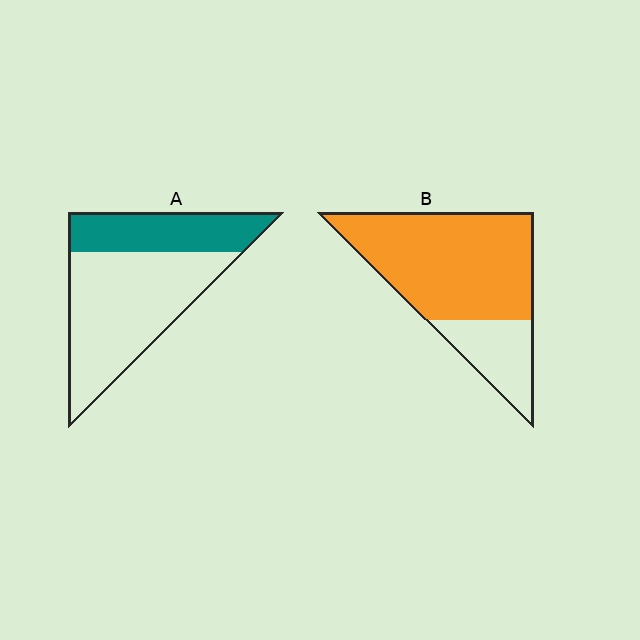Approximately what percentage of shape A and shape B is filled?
A is approximately 35% and B is approximately 75%.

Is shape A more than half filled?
No.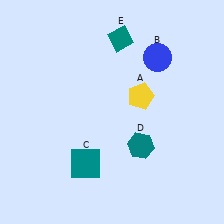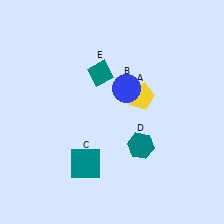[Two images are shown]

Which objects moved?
The objects that moved are: the blue circle (B), the teal diamond (E).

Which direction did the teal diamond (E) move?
The teal diamond (E) moved down.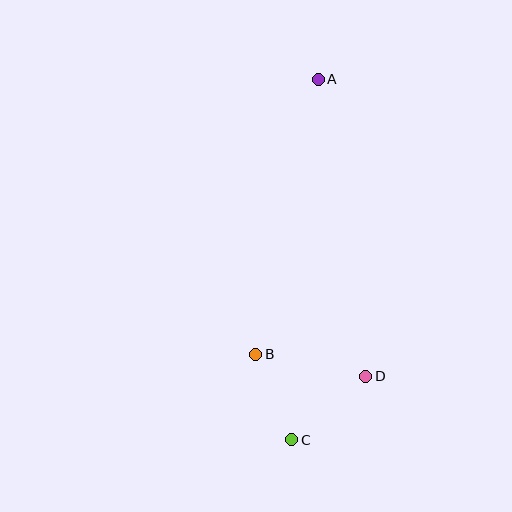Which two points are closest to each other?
Points B and C are closest to each other.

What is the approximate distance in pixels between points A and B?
The distance between A and B is approximately 282 pixels.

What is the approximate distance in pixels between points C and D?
The distance between C and D is approximately 97 pixels.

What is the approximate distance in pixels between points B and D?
The distance between B and D is approximately 112 pixels.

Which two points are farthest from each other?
Points A and C are farthest from each other.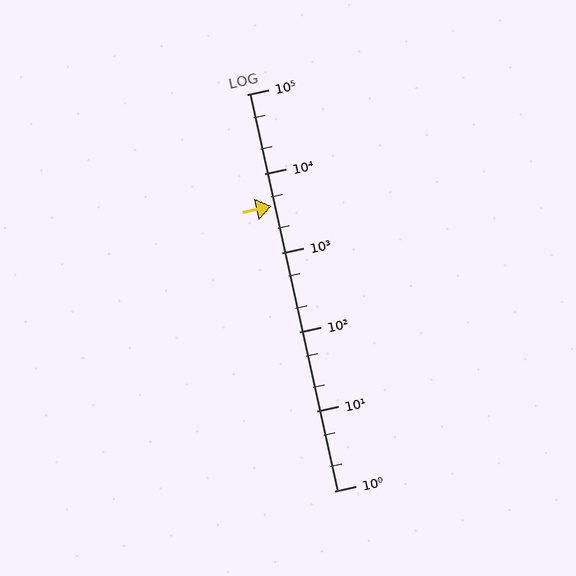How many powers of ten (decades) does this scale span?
The scale spans 5 decades, from 1 to 100000.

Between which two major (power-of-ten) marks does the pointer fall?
The pointer is between 1000 and 10000.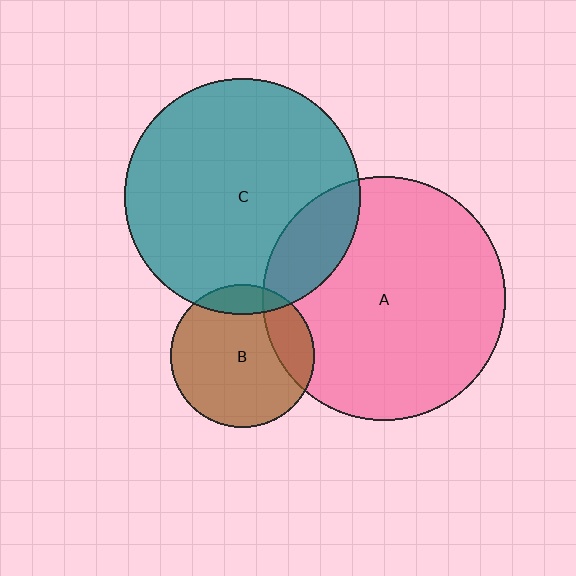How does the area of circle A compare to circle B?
Approximately 2.9 times.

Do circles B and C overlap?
Yes.